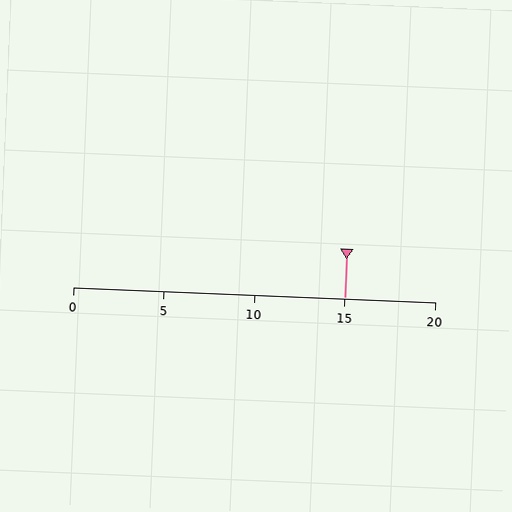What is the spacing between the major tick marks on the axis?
The major ticks are spaced 5 apart.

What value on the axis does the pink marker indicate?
The marker indicates approximately 15.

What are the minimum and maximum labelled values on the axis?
The axis runs from 0 to 20.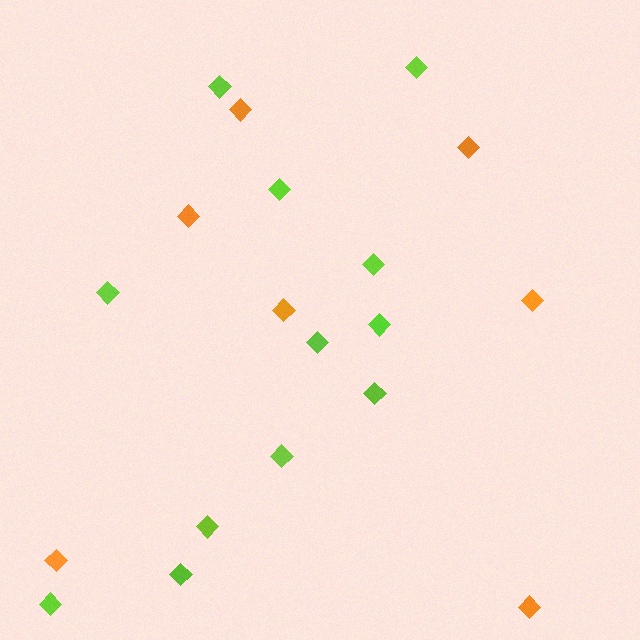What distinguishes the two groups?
There are 2 groups: one group of orange diamonds (7) and one group of lime diamonds (12).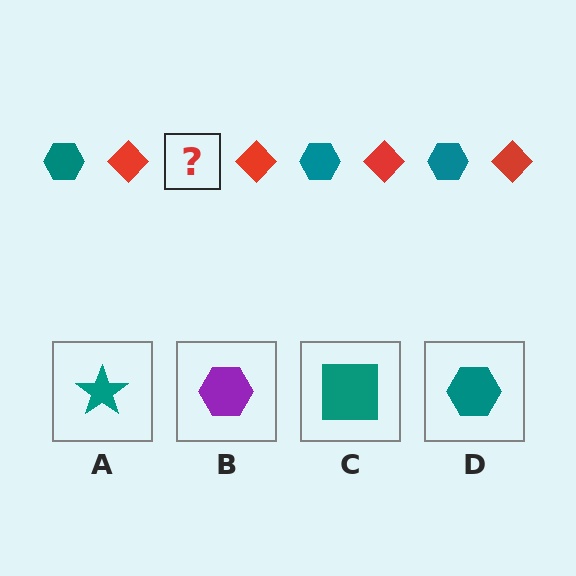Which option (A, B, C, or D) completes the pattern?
D.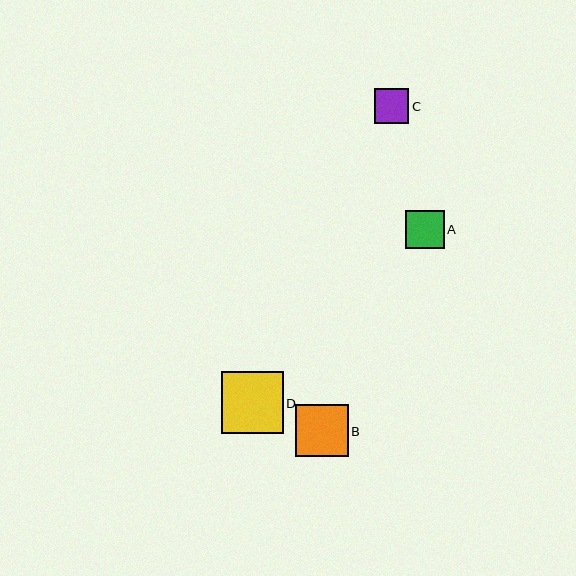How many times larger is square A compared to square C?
Square A is approximately 1.1 times the size of square C.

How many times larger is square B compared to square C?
Square B is approximately 1.5 times the size of square C.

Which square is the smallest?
Square C is the smallest with a size of approximately 35 pixels.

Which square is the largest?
Square D is the largest with a size of approximately 62 pixels.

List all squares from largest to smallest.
From largest to smallest: D, B, A, C.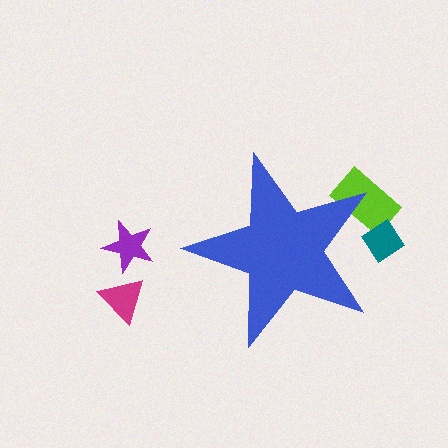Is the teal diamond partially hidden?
Yes, the teal diamond is partially hidden behind the blue star.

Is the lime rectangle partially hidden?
Yes, the lime rectangle is partially hidden behind the blue star.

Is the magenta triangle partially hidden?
No, the magenta triangle is fully visible.